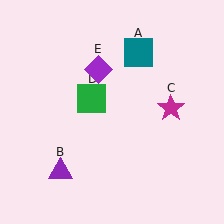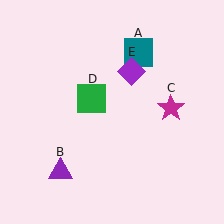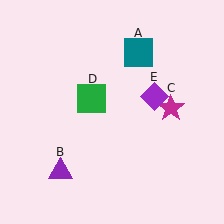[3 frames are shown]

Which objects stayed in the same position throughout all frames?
Teal square (object A) and purple triangle (object B) and magenta star (object C) and green square (object D) remained stationary.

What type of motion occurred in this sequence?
The purple diamond (object E) rotated clockwise around the center of the scene.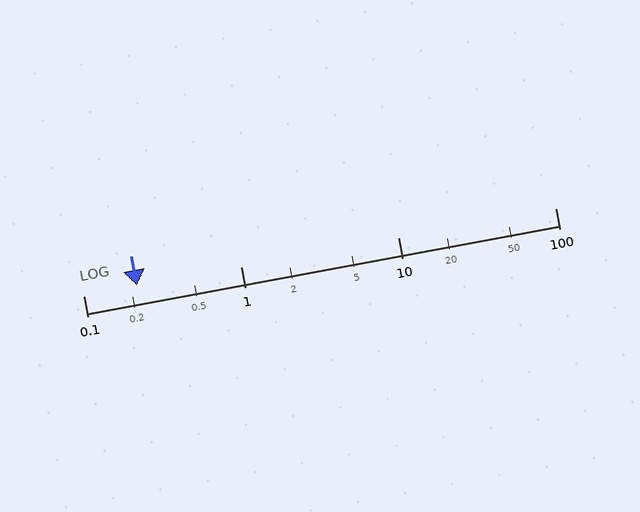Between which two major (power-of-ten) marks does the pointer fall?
The pointer is between 0.1 and 1.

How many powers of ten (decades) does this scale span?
The scale spans 3 decades, from 0.1 to 100.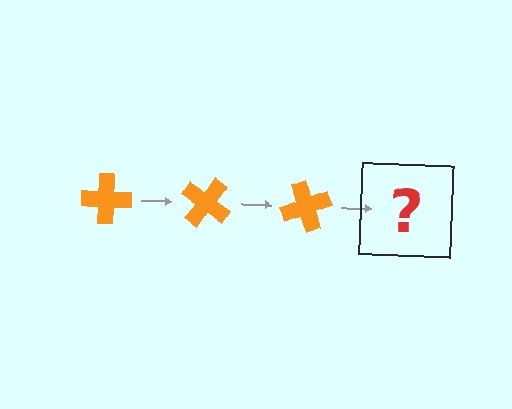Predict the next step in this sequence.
The next step is an orange cross rotated 105 degrees.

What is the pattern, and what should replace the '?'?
The pattern is that the cross rotates 35 degrees each step. The '?' should be an orange cross rotated 105 degrees.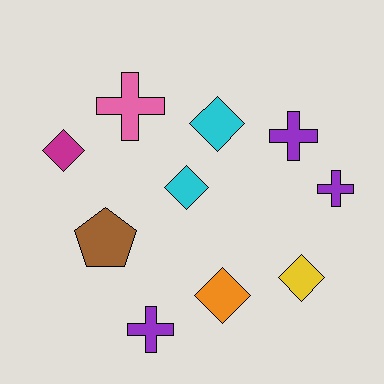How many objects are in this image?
There are 10 objects.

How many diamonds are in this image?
There are 5 diamonds.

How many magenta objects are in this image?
There is 1 magenta object.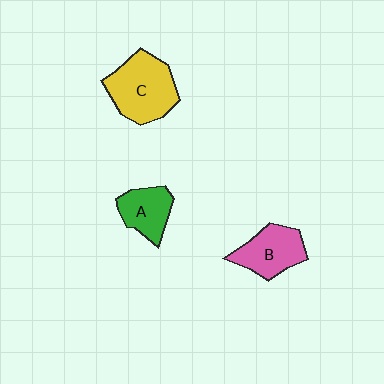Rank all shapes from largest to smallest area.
From largest to smallest: C (yellow), B (pink), A (green).